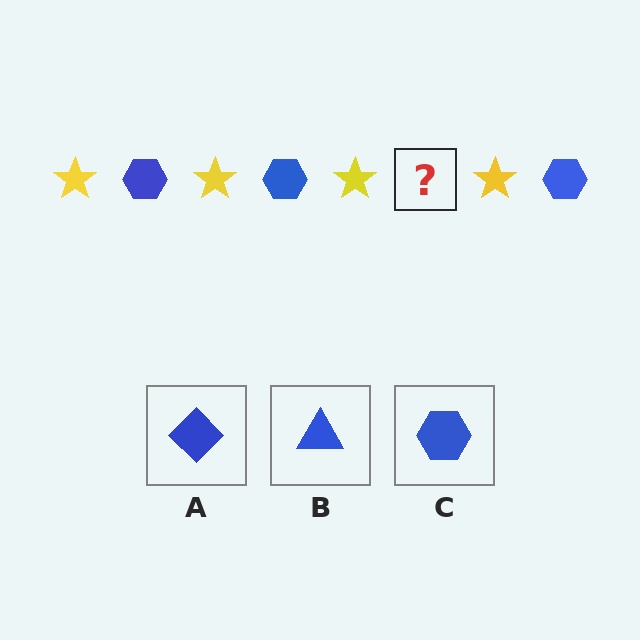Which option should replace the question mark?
Option C.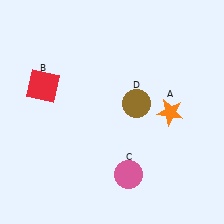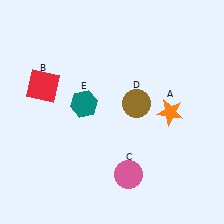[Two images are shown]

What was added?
A teal hexagon (E) was added in Image 2.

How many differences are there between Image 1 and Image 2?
There is 1 difference between the two images.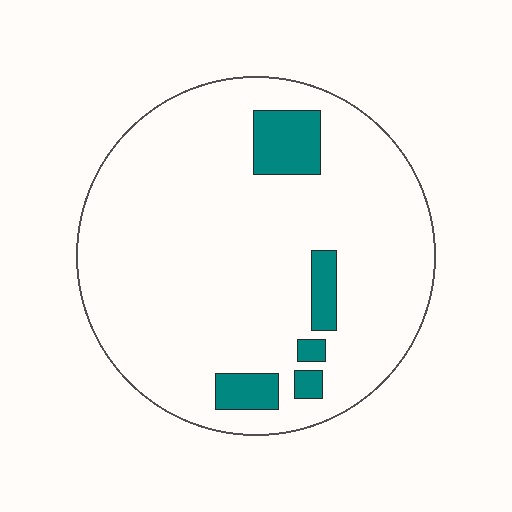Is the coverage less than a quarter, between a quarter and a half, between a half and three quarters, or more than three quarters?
Less than a quarter.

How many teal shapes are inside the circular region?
5.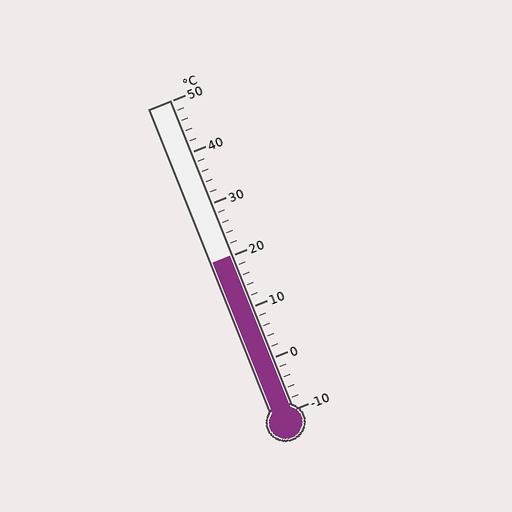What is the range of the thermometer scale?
The thermometer scale ranges from -10°C to 50°C.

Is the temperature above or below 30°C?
The temperature is below 30°C.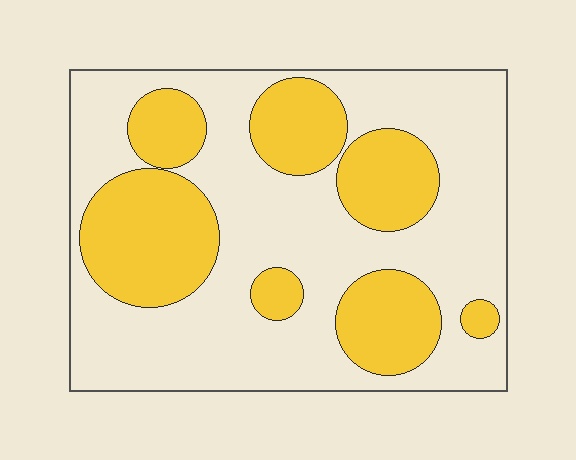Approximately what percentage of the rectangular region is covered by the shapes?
Approximately 35%.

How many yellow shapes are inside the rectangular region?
7.